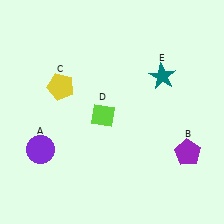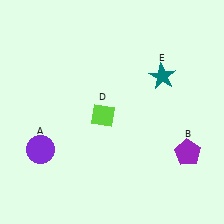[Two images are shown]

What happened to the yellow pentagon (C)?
The yellow pentagon (C) was removed in Image 2. It was in the top-left area of Image 1.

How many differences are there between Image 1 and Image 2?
There is 1 difference between the two images.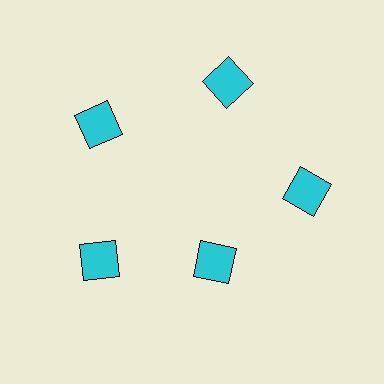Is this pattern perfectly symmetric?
No. The 5 cyan squares are arranged in a ring, but one element near the 5 o'clock position is pulled inward toward the center, breaking the 5-fold rotational symmetry.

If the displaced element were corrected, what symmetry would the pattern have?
It would have 5-fold rotational symmetry — the pattern would map onto itself every 72 degrees.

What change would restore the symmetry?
The symmetry would be restored by moving it outward, back onto the ring so that all 5 squares sit at equal angles and equal distance from the center.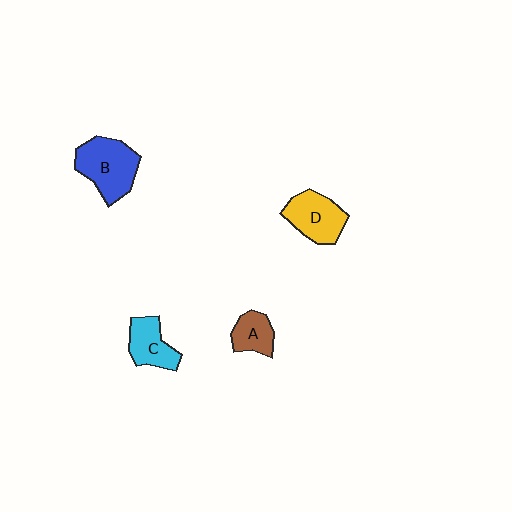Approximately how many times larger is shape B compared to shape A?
Approximately 2.0 times.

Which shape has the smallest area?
Shape A (brown).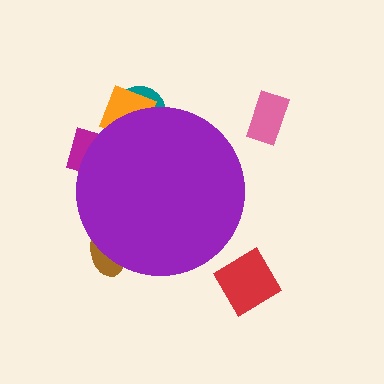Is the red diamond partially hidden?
No, the red diamond is fully visible.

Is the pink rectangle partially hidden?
No, the pink rectangle is fully visible.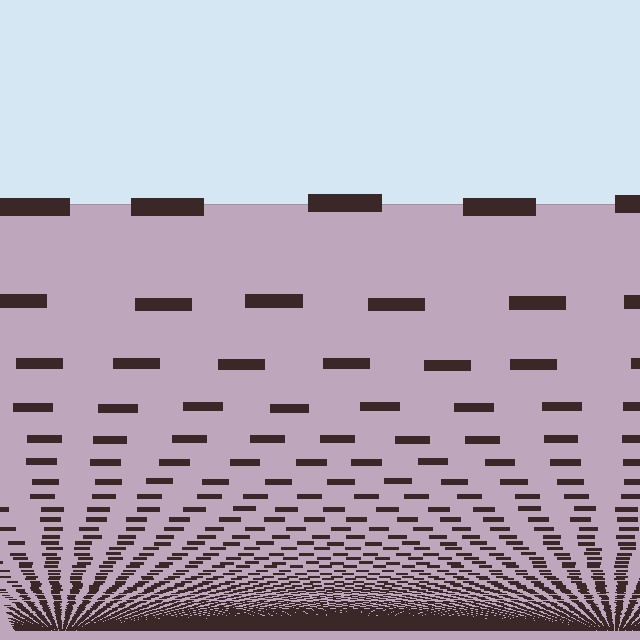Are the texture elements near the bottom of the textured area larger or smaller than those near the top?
Smaller. The gradient is inverted — elements near the bottom are smaller and denser.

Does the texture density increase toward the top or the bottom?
Density increases toward the bottom.